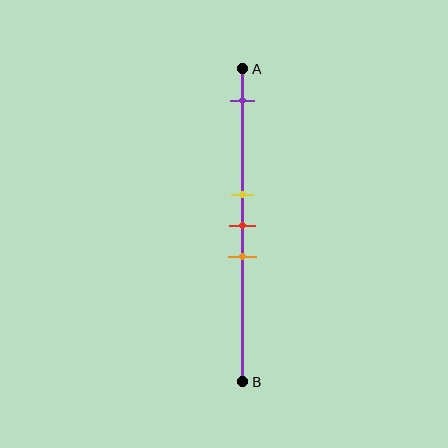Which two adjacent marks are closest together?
The yellow and red marks are the closest adjacent pair.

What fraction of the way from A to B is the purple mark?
The purple mark is approximately 10% (0.1) of the way from A to B.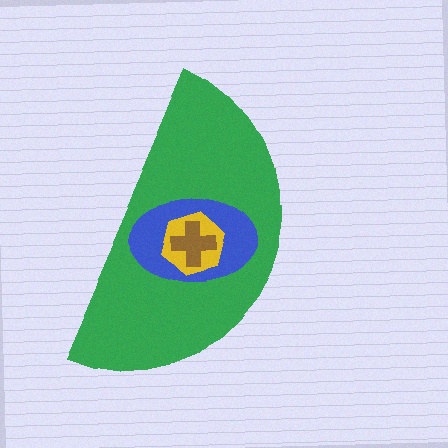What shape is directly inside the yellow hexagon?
The brown cross.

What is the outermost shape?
The green semicircle.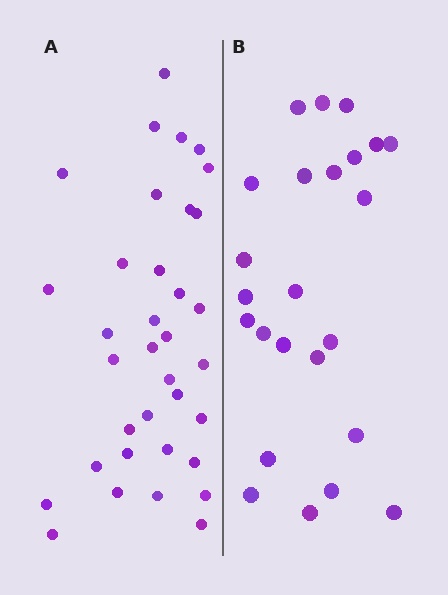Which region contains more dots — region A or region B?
Region A (the left region) has more dots.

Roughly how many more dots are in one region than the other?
Region A has roughly 12 or so more dots than region B.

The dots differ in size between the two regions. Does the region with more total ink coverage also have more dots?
No. Region B has more total ink coverage because its dots are larger, but region A actually contains more individual dots. Total area can be misleading — the number of items is what matters here.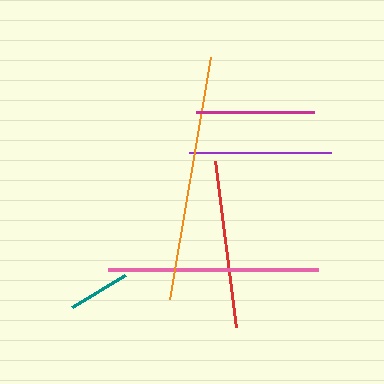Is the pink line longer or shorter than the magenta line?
The pink line is longer than the magenta line.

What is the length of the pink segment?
The pink segment is approximately 210 pixels long.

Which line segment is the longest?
The orange line is the longest at approximately 246 pixels.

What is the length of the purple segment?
The purple segment is approximately 142 pixels long.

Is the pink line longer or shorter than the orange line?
The orange line is longer than the pink line.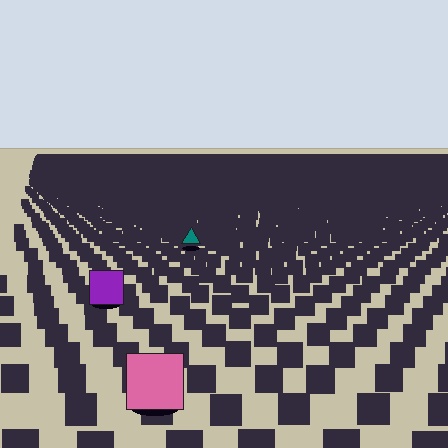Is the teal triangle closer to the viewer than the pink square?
No. The pink square is closer — you can tell from the texture gradient: the ground texture is coarser near it.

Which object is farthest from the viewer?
The teal triangle is farthest from the viewer. It appears smaller and the ground texture around it is denser.